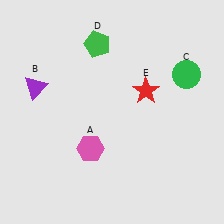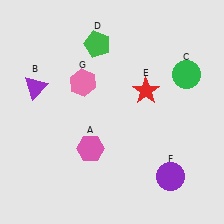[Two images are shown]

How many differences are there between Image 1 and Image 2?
There are 2 differences between the two images.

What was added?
A purple circle (F), a pink hexagon (G) were added in Image 2.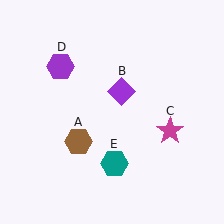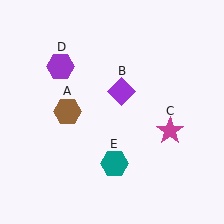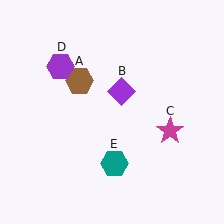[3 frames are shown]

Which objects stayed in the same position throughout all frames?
Purple diamond (object B) and magenta star (object C) and purple hexagon (object D) and teal hexagon (object E) remained stationary.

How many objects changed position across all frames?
1 object changed position: brown hexagon (object A).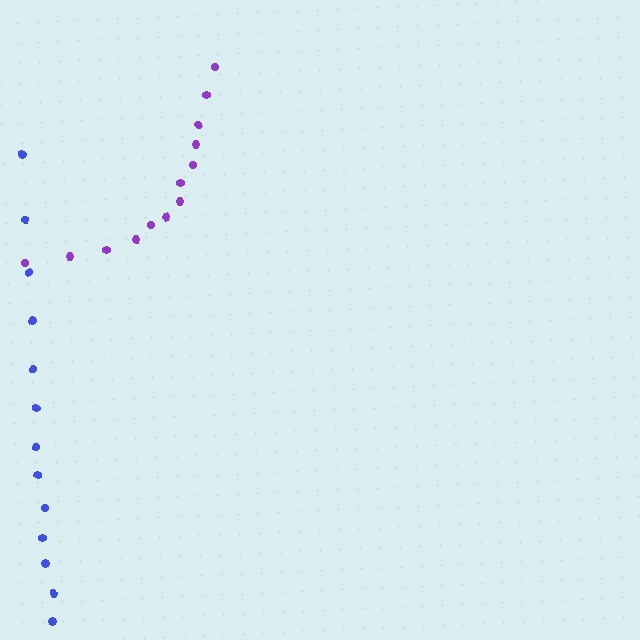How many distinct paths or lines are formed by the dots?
There are 2 distinct paths.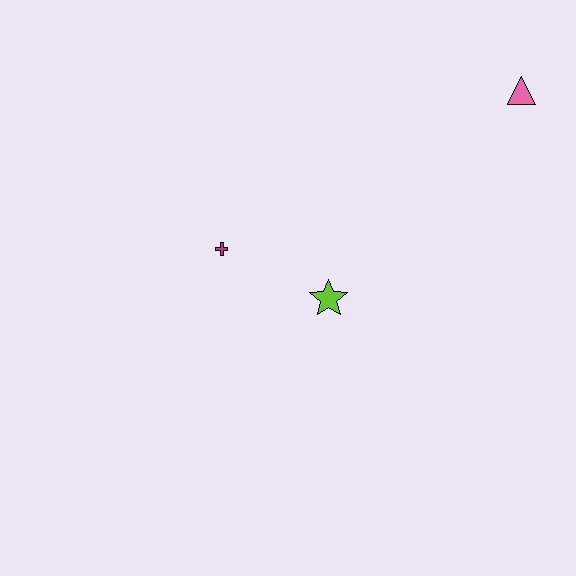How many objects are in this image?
There are 3 objects.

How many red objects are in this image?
There are no red objects.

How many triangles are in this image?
There is 1 triangle.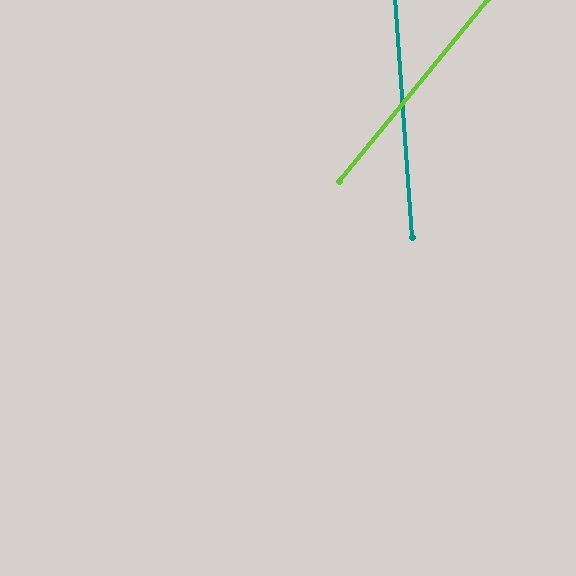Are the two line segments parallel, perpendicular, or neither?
Neither parallel nor perpendicular — they differ by about 43°.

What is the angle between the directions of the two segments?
Approximately 43 degrees.